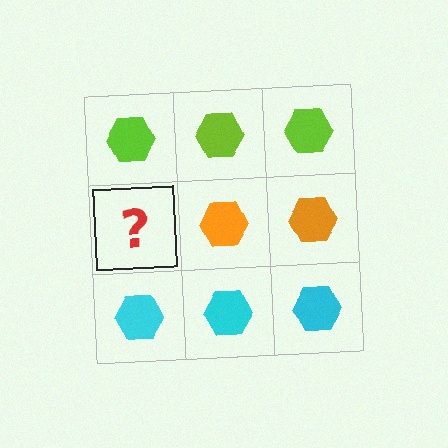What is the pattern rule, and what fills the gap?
The rule is that each row has a consistent color. The gap should be filled with an orange hexagon.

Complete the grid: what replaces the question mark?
The question mark should be replaced with an orange hexagon.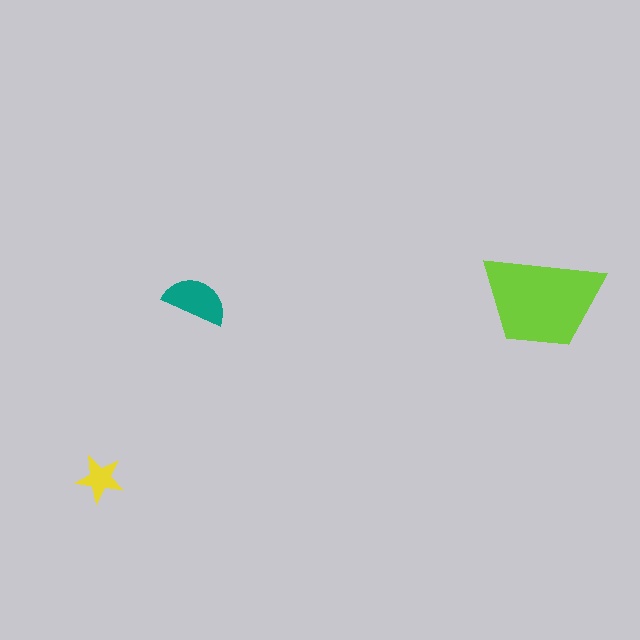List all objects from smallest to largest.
The yellow star, the teal semicircle, the lime trapezoid.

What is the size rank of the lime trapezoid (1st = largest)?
1st.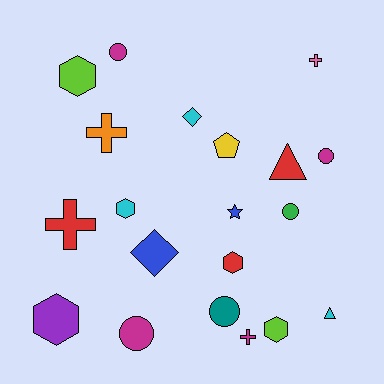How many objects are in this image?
There are 20 objects.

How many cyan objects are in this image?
There are 3 cyan objects.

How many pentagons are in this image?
There is 1 pentagon.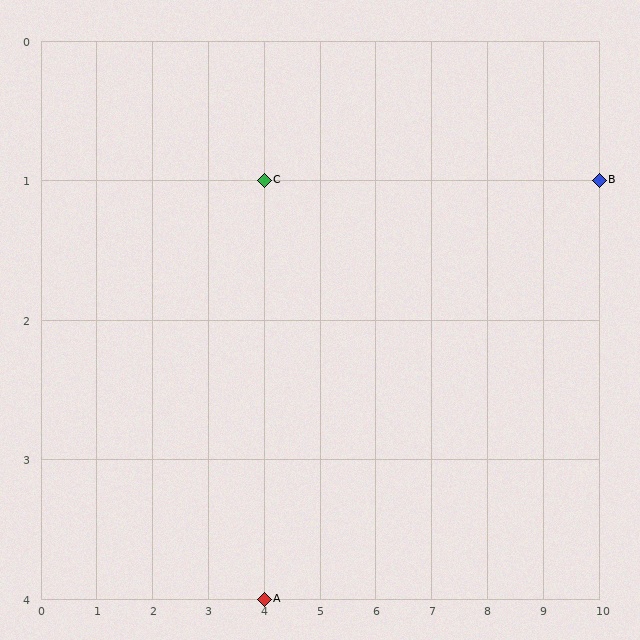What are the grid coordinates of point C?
Point C is at grid coordinates (4, 1).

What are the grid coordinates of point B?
Point B is at grid coordinates (10, 1).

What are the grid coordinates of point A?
Point A is at grid coordinates (4, 4).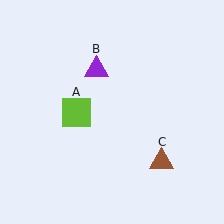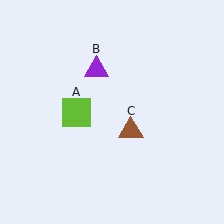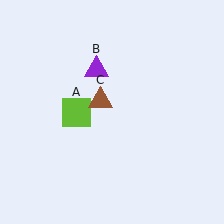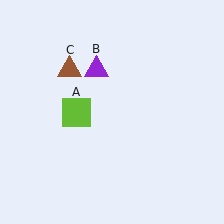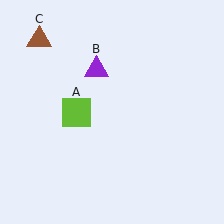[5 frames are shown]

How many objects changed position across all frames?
1 object changed position: brown triangle (object C).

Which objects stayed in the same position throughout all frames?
Lime square (object A) and purple triangle (object B) remained stationary.